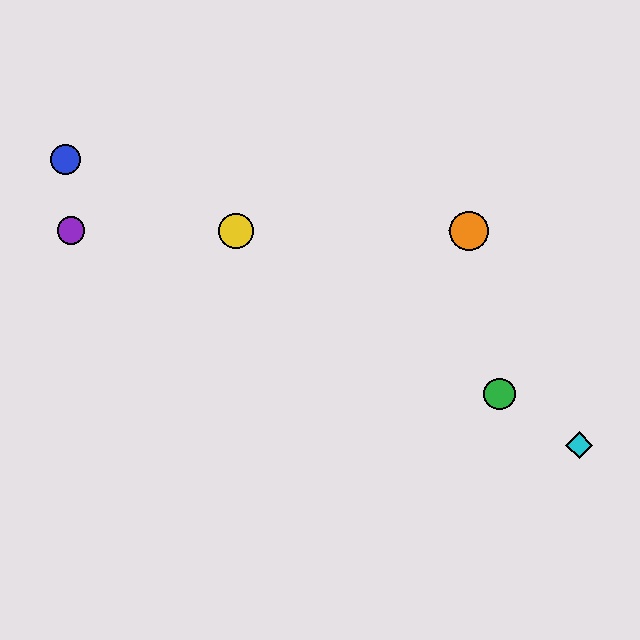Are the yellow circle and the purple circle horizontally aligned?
Yes, both are at y≈231.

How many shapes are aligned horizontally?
4 shapes (the red diamond, the yellow circle, the purple circle, the orange circle) are aligned horizontally.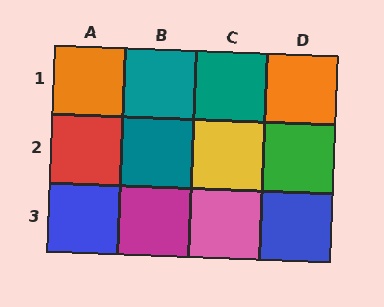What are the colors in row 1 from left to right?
Orange, teal, teal, orange.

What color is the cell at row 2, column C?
Yellow.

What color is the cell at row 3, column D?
Blue.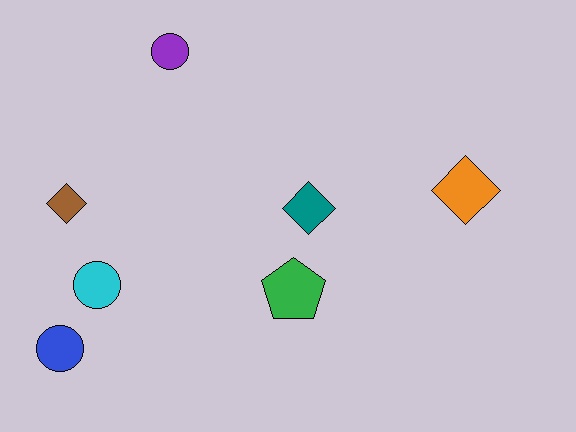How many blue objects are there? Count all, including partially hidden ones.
There is 1 blue object.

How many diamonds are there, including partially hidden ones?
There are 3 diamonds.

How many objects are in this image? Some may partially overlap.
There are 7 objects.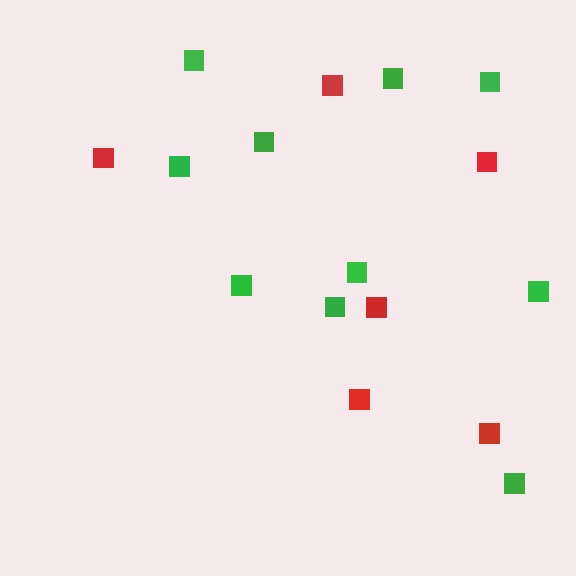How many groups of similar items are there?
There are 2 groups: one group of green squares (10) and one group of red squares (6).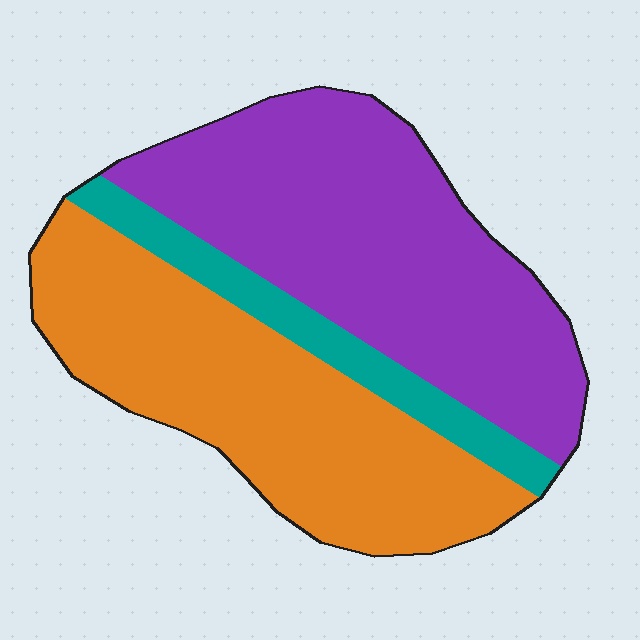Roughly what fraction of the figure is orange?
Orange covers about 40% of the figure.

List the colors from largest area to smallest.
From largest to smallest: purple, orange, teal.